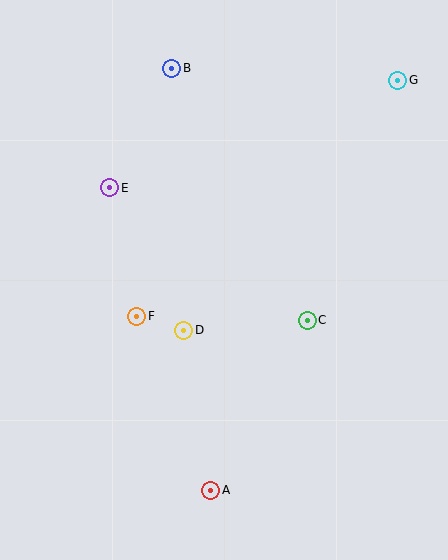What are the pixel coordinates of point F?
Point F is at (137, 316).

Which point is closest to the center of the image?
Point D at (184, 330) is closest to the center.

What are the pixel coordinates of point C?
Point C is at (307, 320).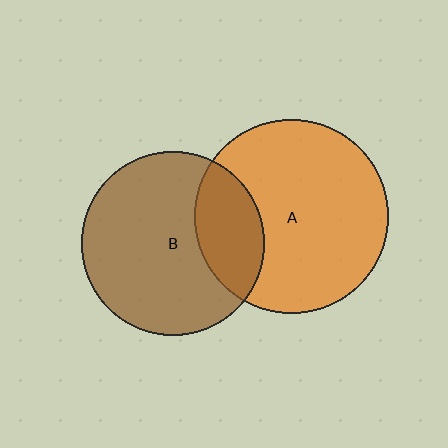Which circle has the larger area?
Circle A (orange).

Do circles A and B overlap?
Yes.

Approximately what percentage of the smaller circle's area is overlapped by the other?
Approximately 25%.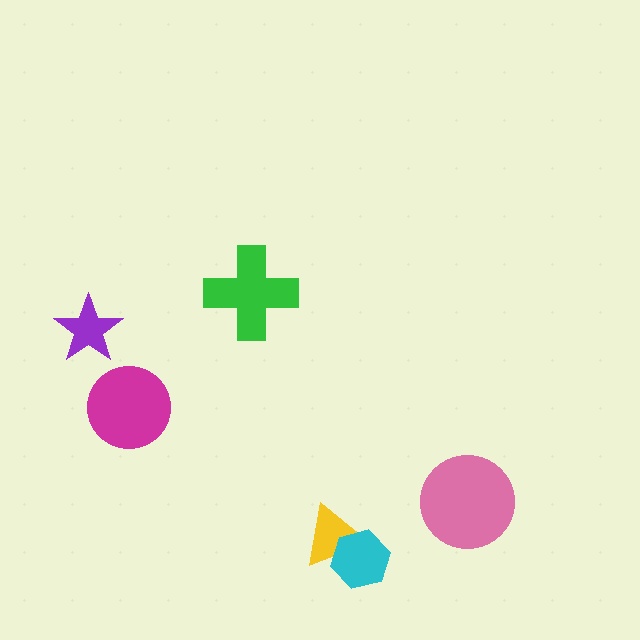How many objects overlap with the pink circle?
0 objects overlap with the pink circle.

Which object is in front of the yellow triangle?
The cyan hexagon is in front of the yellow triangle.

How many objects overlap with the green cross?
0 objects overlap with the green cross.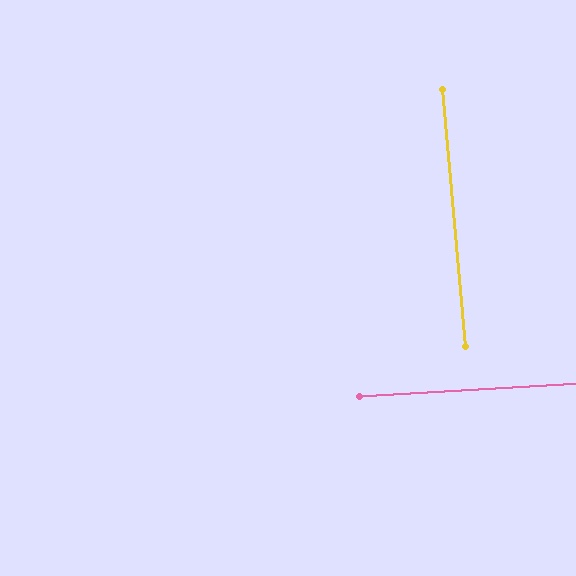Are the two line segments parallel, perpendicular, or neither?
Perpendicular — they meet at approximately 88°.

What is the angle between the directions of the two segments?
Approximately 88 degrees.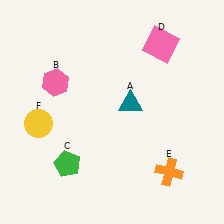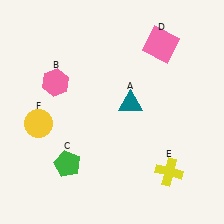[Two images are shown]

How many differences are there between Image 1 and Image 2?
There is 1 difference between the two images.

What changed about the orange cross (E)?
In Image 1, E is orange. In Image 2, it changed to yellow.